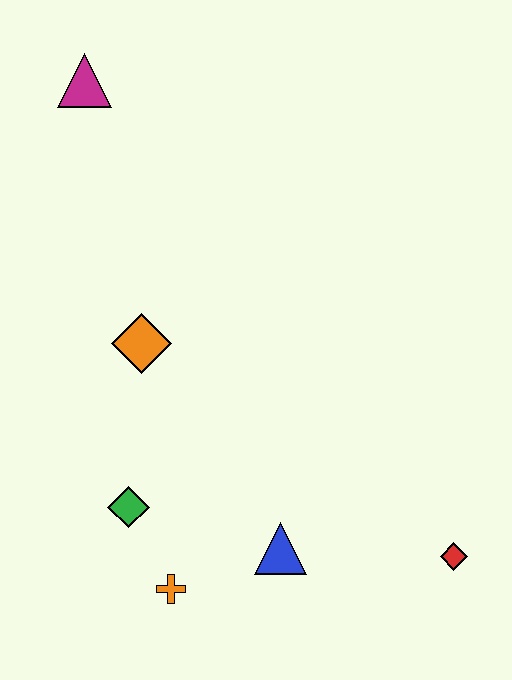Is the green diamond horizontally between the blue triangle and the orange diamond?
No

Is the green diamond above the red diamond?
Yes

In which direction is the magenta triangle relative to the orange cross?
The magenta triangle is above the orange cross.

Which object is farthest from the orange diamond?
The red diamond is farthest from the orange diamond.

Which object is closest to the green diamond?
The orange cross is closest to the green diamond.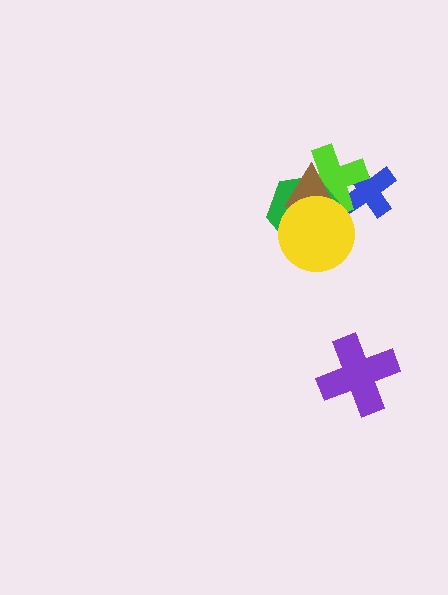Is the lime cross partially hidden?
Yes, it is partially covered by another shape.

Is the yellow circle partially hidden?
No, no other shape covers it.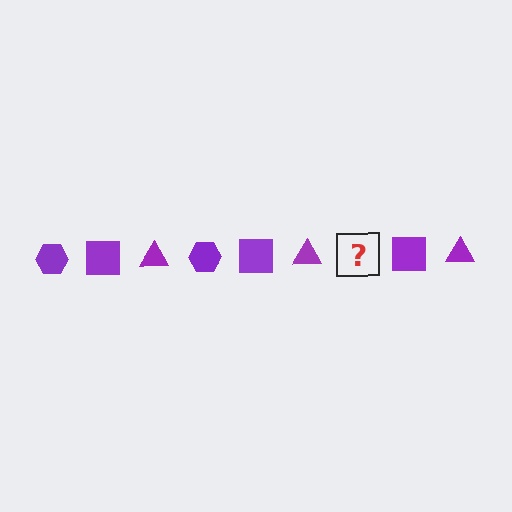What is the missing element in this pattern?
The missing element is a purple hexagon.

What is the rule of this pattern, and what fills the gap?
The rule is that the pattern cycles through hexagon, square, triangle shapes in purple. The gap should be filled with a purple hexagon.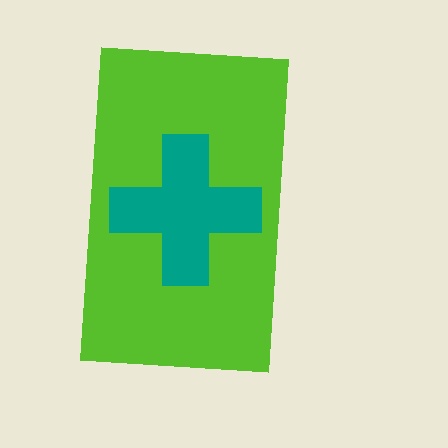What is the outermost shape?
The lime rectangle.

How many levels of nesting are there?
2.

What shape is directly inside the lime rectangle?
The teal cross.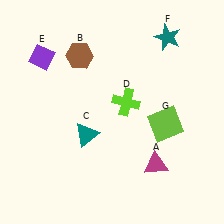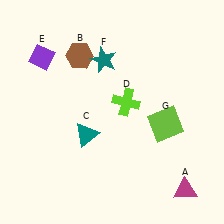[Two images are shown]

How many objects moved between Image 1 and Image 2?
2 objects moved between the two images.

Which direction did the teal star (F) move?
The teal star (F) moved left.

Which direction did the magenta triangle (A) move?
The magenta triangle (A) moved right.